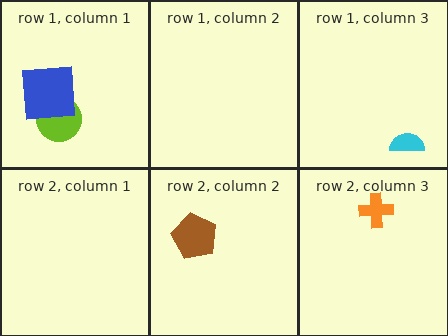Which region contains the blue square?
The row 1, column 1 region.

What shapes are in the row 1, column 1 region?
The lime circle, the blue square.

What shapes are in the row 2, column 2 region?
The brown pentagon.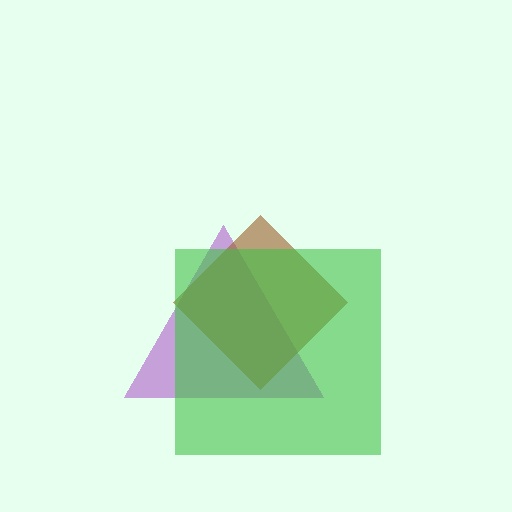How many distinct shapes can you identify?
There are 3 distinct shapes: a purple triangle, a brown diamond, a green square.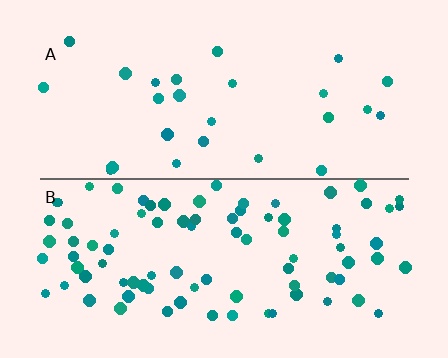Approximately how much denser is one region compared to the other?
Approximately 3.3× — region B over region A.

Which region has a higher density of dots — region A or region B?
B (the bottom).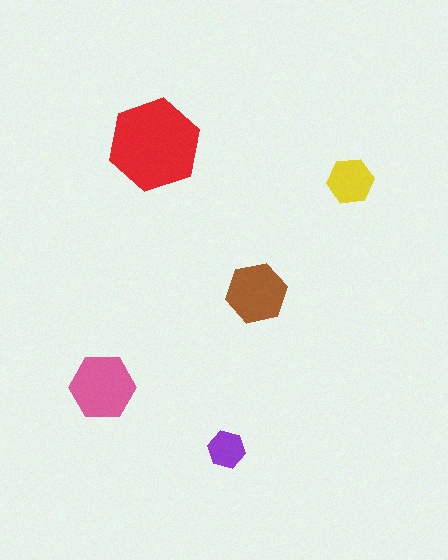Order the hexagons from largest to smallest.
the red one, the pink one, the brown one, the yellow one, the purple one.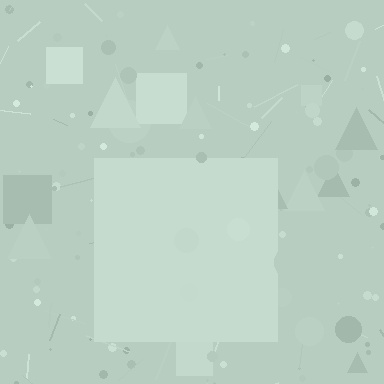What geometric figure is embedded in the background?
A square is embedded in the background.